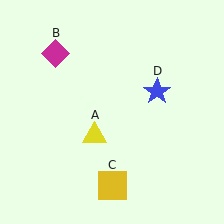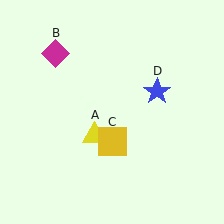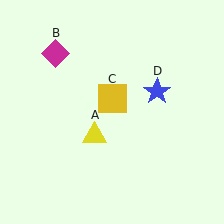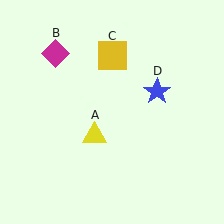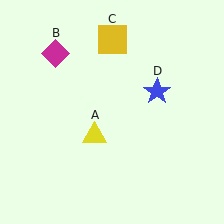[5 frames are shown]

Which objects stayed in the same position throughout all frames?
Yellow triangle (object A) and magenta diamond (object B) and blue star (object D) remained stationary.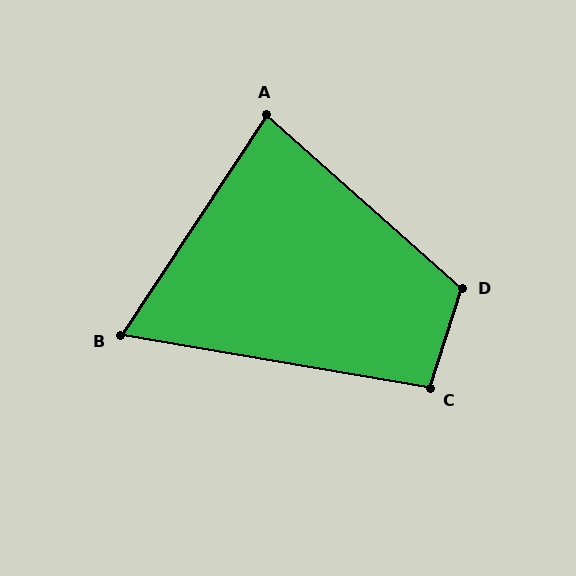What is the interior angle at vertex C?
Approximately 98 degrees (obtuse).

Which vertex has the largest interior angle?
D, at approximately 114 degrees.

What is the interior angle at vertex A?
Approximately 82 degrees (acute).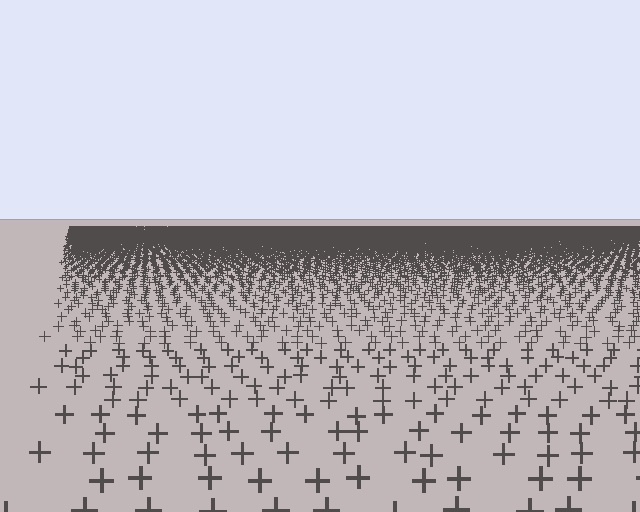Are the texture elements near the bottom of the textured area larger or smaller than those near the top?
Larger. Near the bottom, elements are closer to the viewer and appear at a bigger on-screen size.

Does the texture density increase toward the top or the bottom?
Density increases toward the top.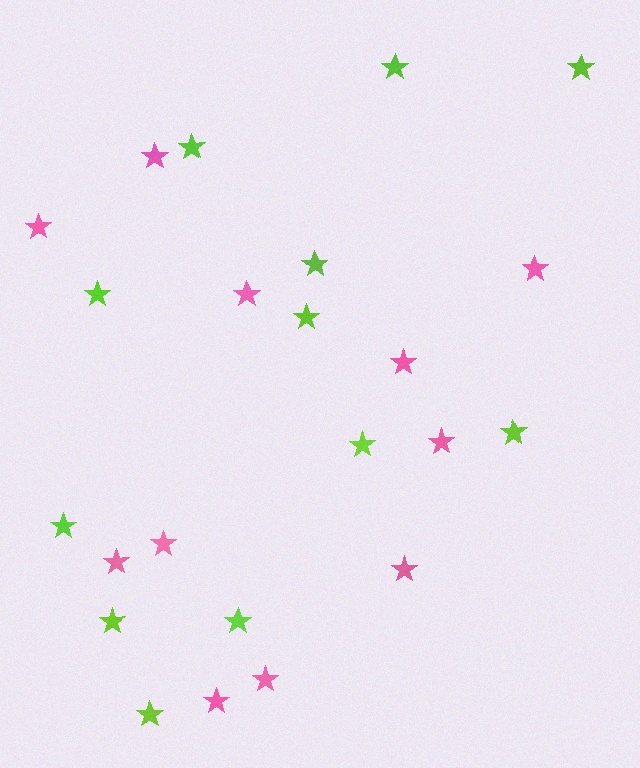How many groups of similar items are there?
There are 2 groups: one group of lime stars (12) and one group of pink stars (11).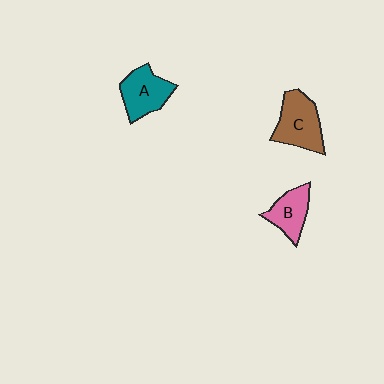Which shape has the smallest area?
Shape B (pink).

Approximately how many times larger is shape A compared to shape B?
Approximately 1.2 times.